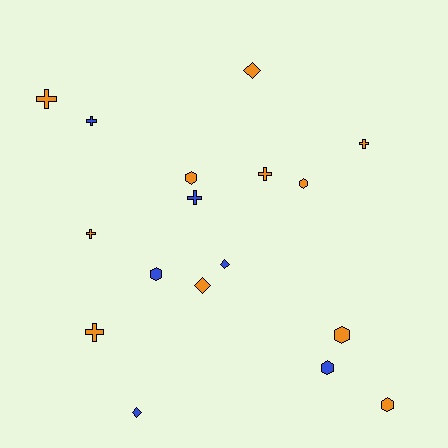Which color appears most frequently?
Orange, with 11 objects.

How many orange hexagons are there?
There are 4 orange hexagons.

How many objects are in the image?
There are 17 objects.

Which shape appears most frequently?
Cross, with 7 objects.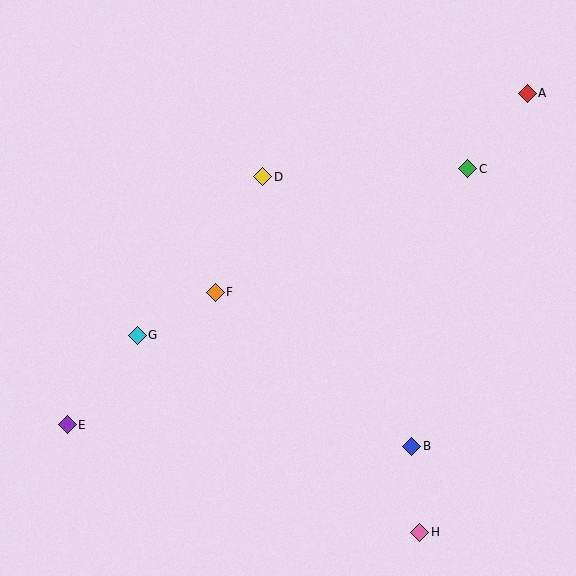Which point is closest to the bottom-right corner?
Point H is closest to the bottom-right corner.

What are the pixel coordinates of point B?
Point B is at (412, 446).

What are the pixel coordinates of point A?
Point A is at (527, 93).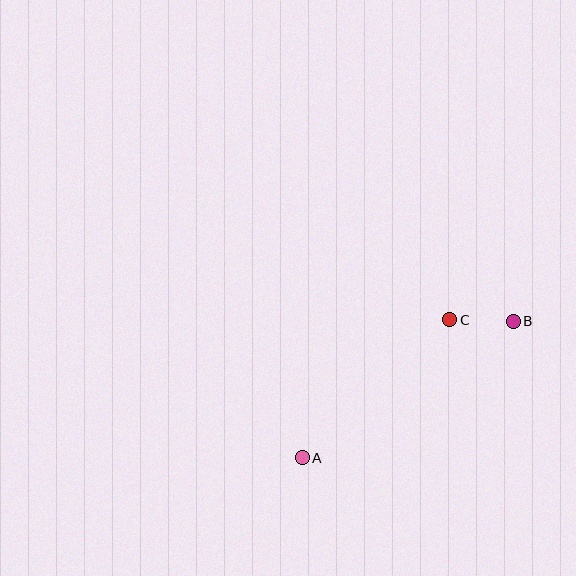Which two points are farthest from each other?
Points A and B are farthest from each other.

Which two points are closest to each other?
Points B and C are closest to each other.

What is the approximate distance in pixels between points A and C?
The distance between A and C is approximately 202 pixels.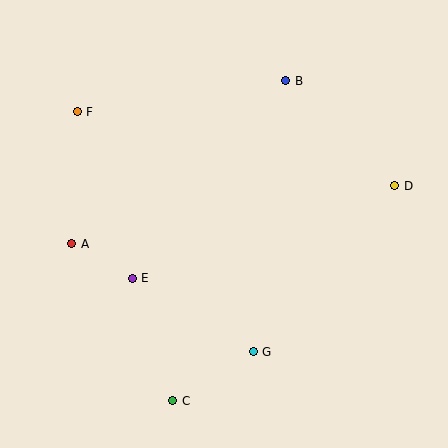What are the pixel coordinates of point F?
Point F is at (77, 112).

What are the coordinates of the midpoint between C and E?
The midpoint between C and E is at (153, 340).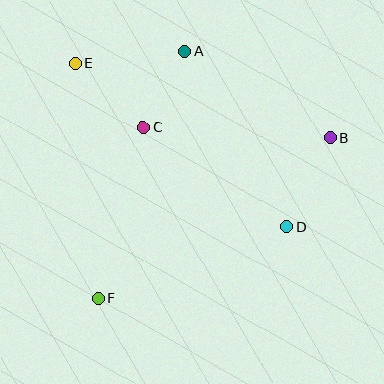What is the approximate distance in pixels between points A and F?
The distance between A and F is approximately 261 pixels.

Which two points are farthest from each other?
Points B and F are farthest from each other.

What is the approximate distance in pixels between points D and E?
The distance between D and E is approximately 268 pixels.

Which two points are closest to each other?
Points A and C are closest to each other.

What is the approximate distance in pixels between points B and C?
The distance between B and C is approximately 187 pixels.